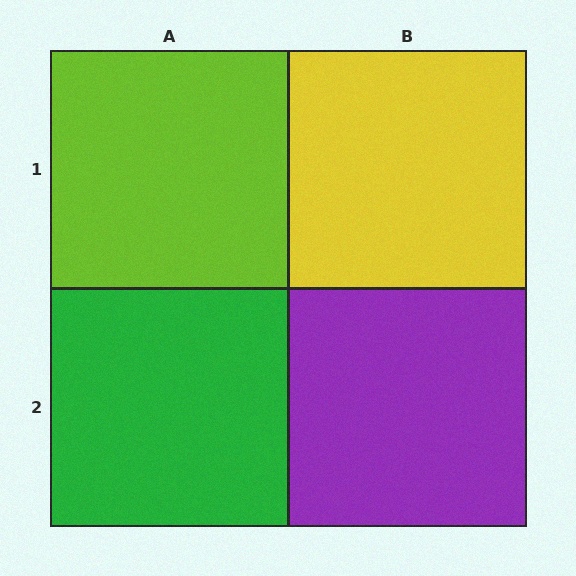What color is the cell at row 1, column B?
Yellow.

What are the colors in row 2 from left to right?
Green, purple.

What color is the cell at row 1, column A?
Lime.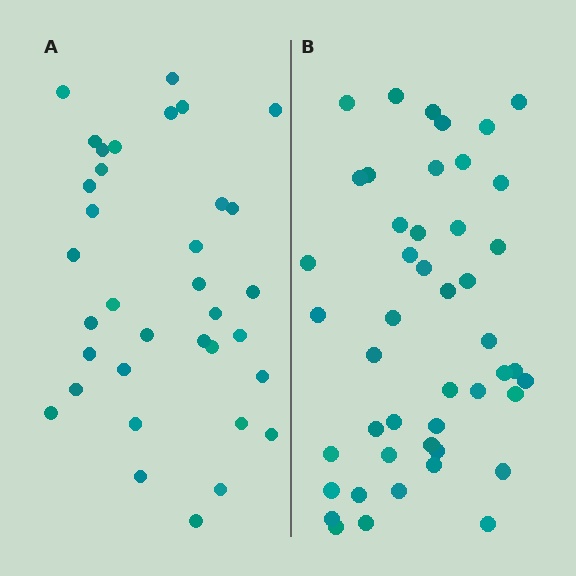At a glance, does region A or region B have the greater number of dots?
Region B (the right region) has more dots.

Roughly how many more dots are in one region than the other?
Region B has roughly 12 or so more dots than region A.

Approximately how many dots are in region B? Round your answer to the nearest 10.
About 50 dots. (The exact count is 46, which rounds to 50.)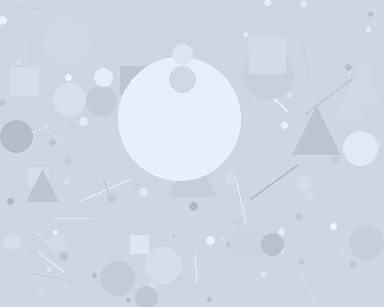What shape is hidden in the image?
A circle is hidden in the image.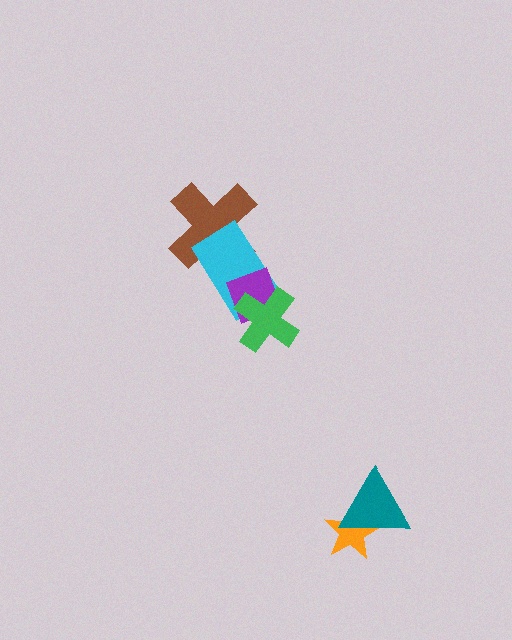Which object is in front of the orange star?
The teal triangle is in front of the orange star.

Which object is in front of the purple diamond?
The green cross is in front of the purple diamond.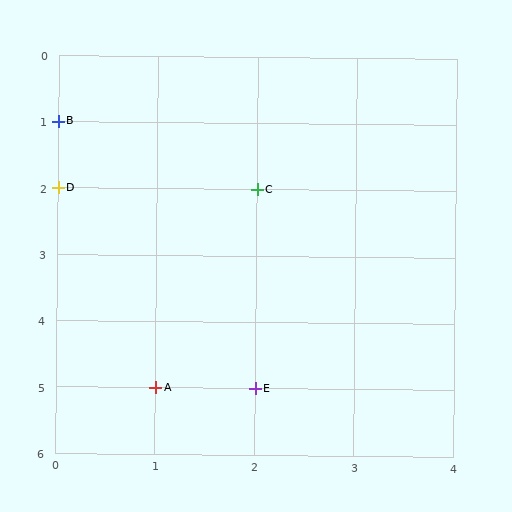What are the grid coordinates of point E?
Point E is at grid coordinates (2, 5).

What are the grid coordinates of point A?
Point A is at grid coordinates (1, 5).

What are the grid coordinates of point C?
Point C is at grid coordinates (2, 2).